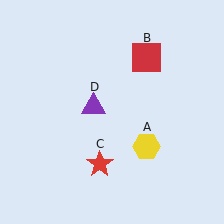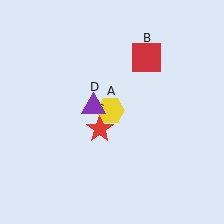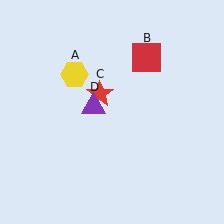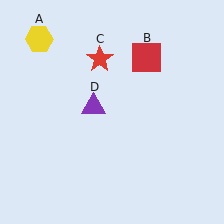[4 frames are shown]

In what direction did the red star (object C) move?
The red star (object C) moved up.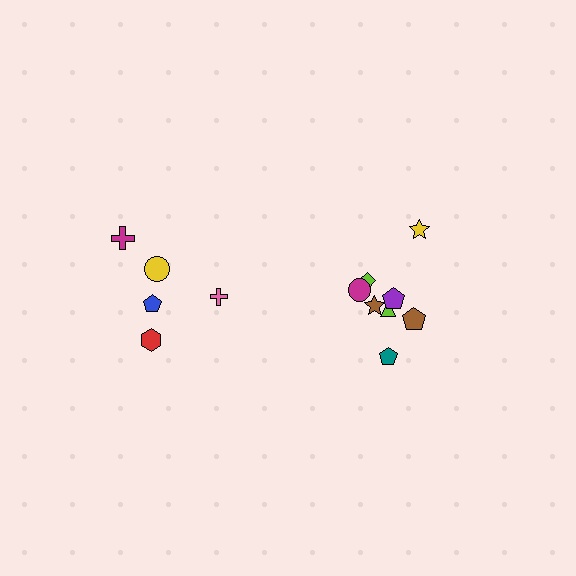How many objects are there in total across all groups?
There are 13 objects.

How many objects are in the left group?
There are 5 objects.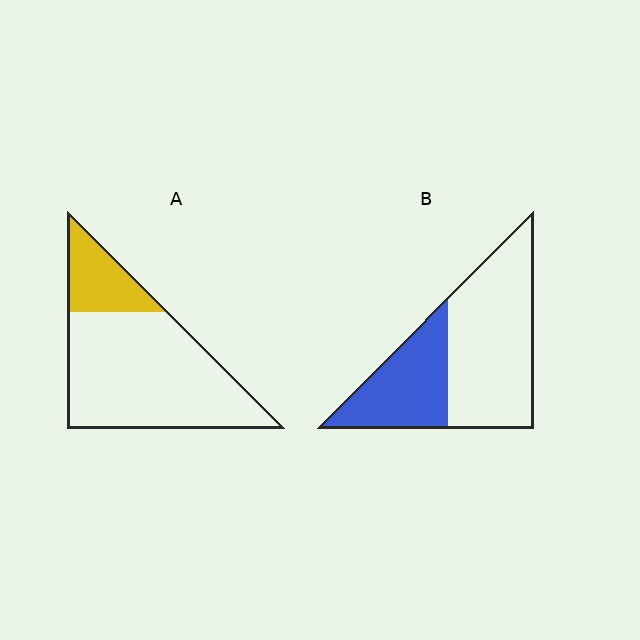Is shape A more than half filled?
No.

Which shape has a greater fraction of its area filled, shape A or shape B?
Shape B.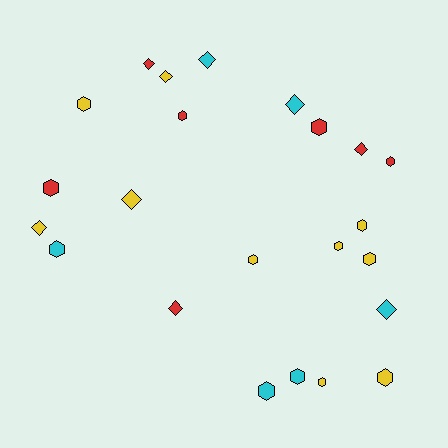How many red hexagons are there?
There are 4 red hexagons.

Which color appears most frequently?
Yellow, with 10 objects.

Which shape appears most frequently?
Hexagon, with 14 objects.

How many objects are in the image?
There are 23 objects.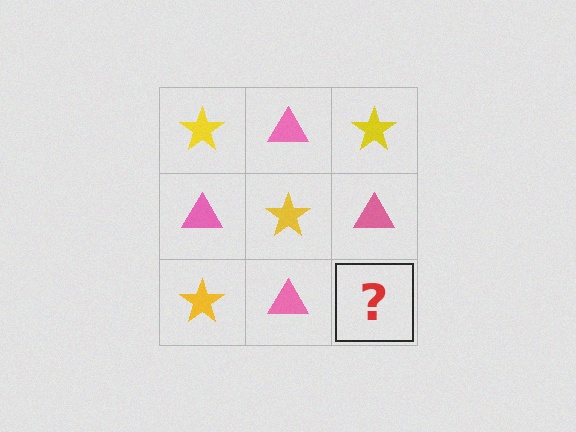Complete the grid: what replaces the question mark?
The question mark should be replaced with a yellow star.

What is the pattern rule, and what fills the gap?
The rule is that it alternates yellow star and pink triangle in a checkerboard pattern. The gap should be filled with a yellow star.